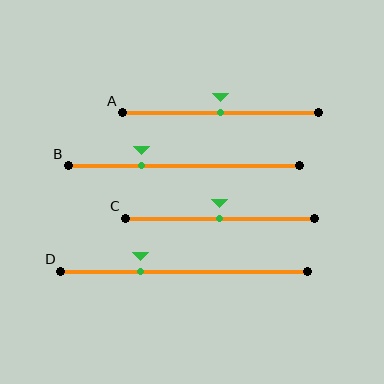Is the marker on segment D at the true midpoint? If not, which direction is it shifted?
No, the marker on segment D is shifted to the left by about 18% of the segment length.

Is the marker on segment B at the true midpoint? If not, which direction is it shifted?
No, the marker on segment B is shifted to the left by about 18% of the segment length.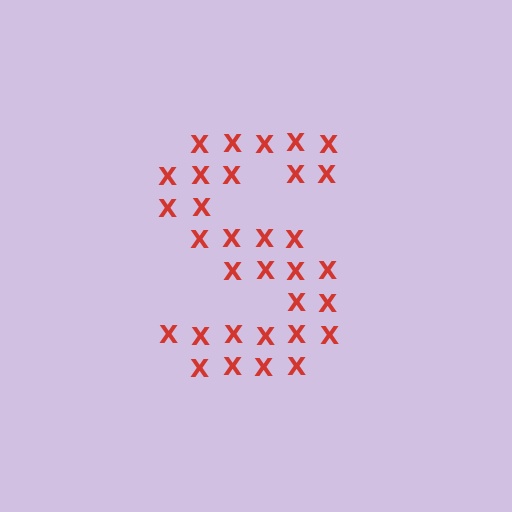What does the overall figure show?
The overall figure shows the letter S.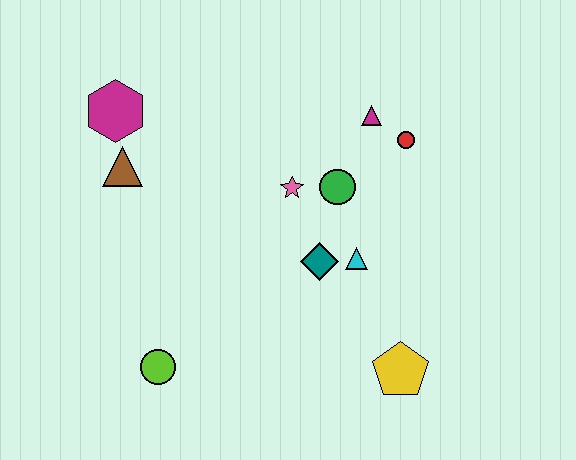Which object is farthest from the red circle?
The lime circle is farthest from the red circle.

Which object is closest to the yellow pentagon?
The cyan triangle is closest to the yellow pentagon.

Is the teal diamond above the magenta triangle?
No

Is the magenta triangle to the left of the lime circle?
No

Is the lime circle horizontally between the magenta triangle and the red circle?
No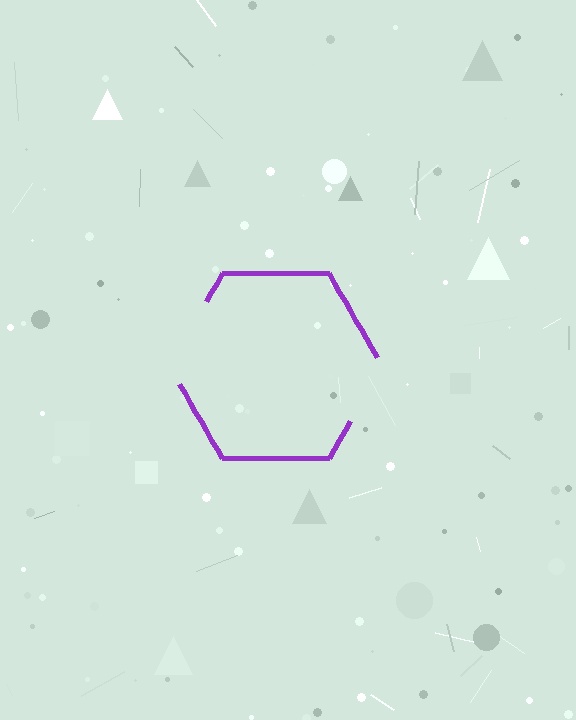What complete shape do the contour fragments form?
The contour fragments form a hexagon.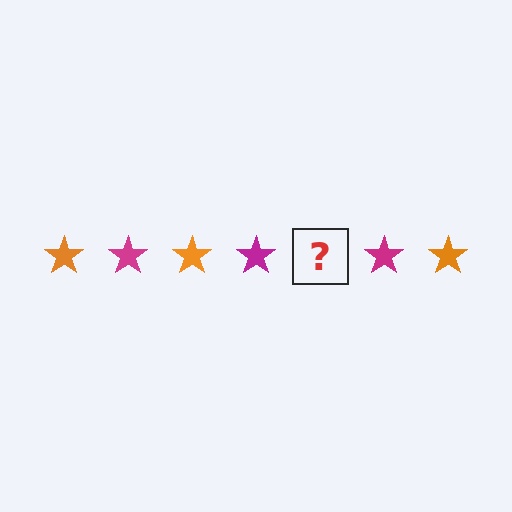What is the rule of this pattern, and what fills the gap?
The rule is that the pattern cycles through orange, magenta stars. The gap should be filled with an orange star.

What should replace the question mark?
The question mark should be replaced with an orange star.